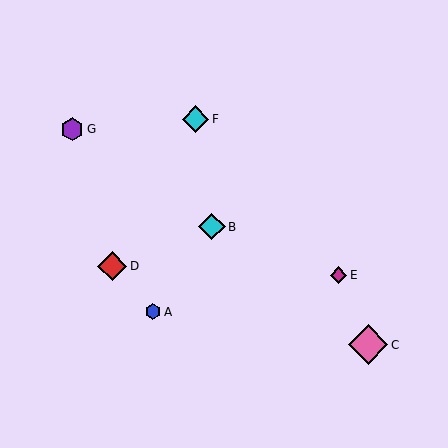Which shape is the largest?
The pink diamond (labeled C) is the largest.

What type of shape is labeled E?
Shape E is a magenta diamond.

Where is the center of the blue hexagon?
The center of the blue hexagon is at (153, 312).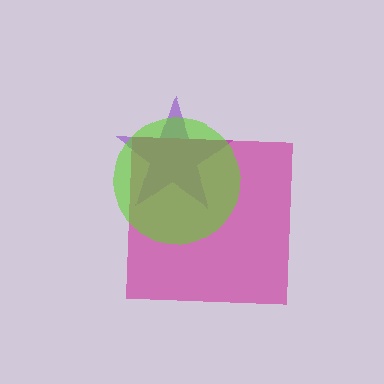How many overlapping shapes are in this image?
There are 3 overlapping shapes in the image.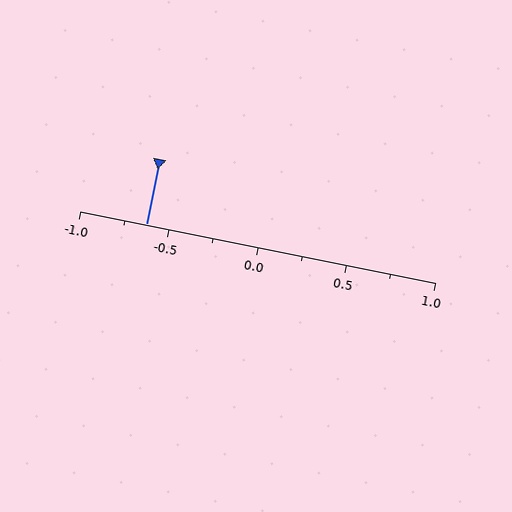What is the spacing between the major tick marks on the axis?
The major ticks are spaced 0.5 apart.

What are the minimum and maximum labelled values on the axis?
The axis runs from -1.0 to 1.0.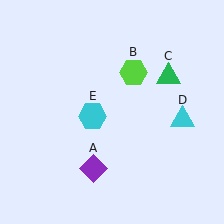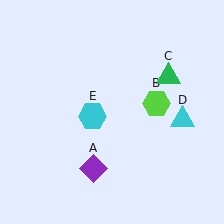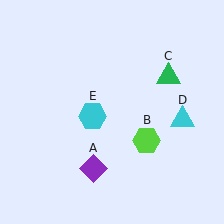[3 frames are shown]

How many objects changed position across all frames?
1 object changed position: lime hexagon (object B).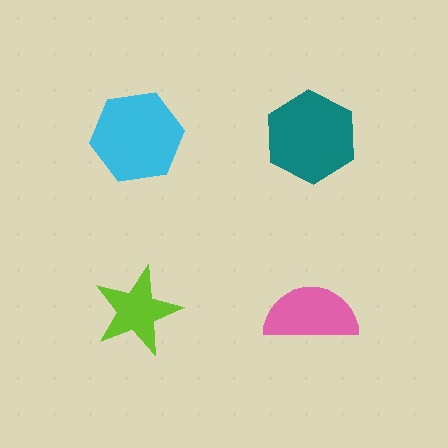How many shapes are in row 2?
2 shapes.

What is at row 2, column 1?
A lime star.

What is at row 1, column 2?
A teal hexagon.